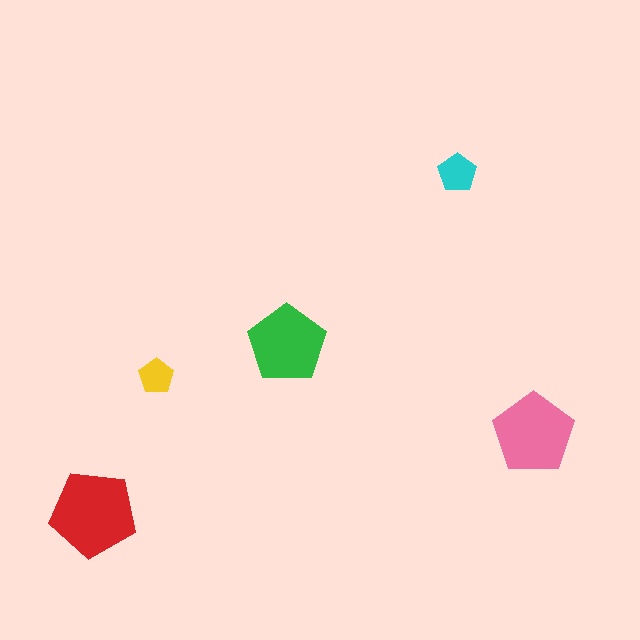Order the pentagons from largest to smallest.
the red one, the pink one, the green one, the cyan one, the yellow one.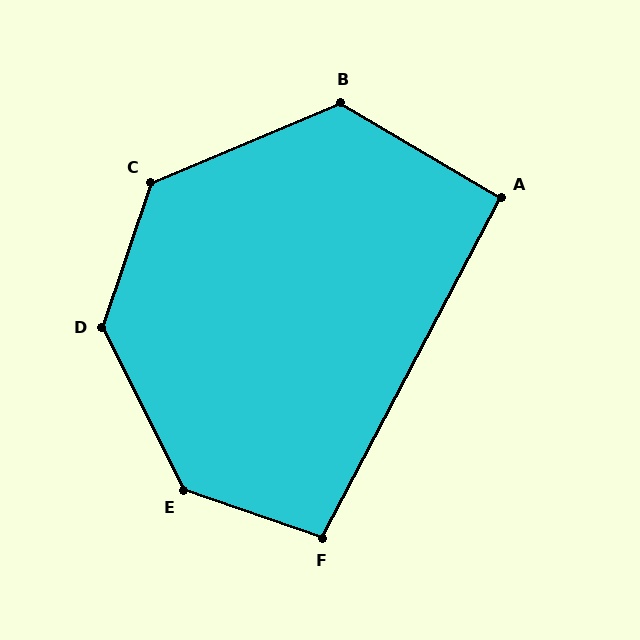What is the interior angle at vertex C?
Approximately 131 degrees (obtuse).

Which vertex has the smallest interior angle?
A, at approximately 93 degrees.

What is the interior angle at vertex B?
Approximately 127 degrees (obtuse).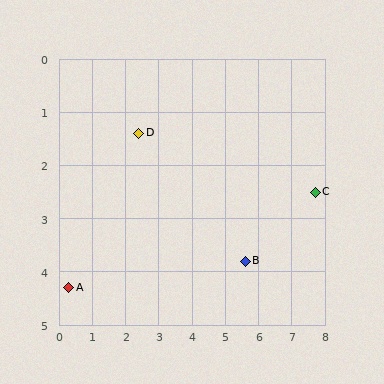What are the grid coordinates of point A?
Point A is at approximately (0.3, 4.3).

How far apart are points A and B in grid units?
Points A and B are about 5.3 grid units apart.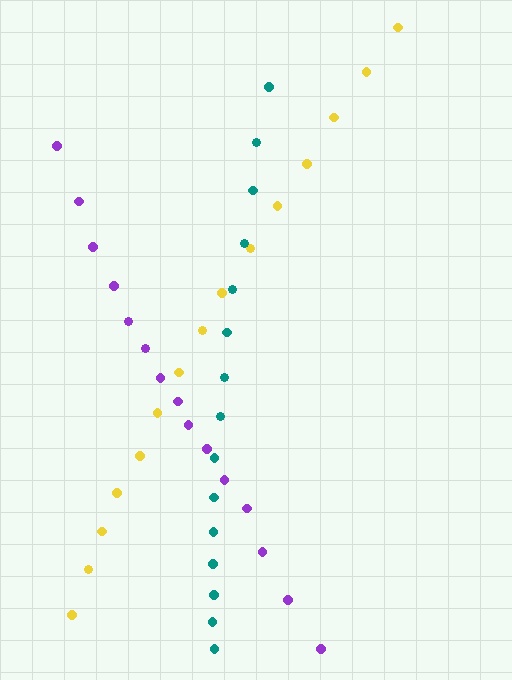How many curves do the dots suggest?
There are 3 distinct paths.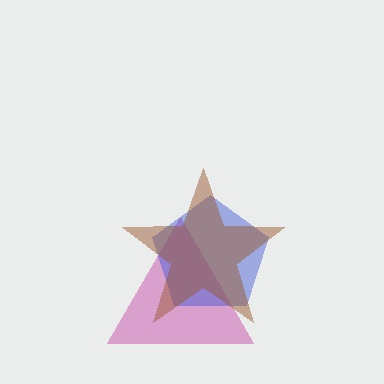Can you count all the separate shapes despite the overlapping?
Yes, there are 3 separate shapes.